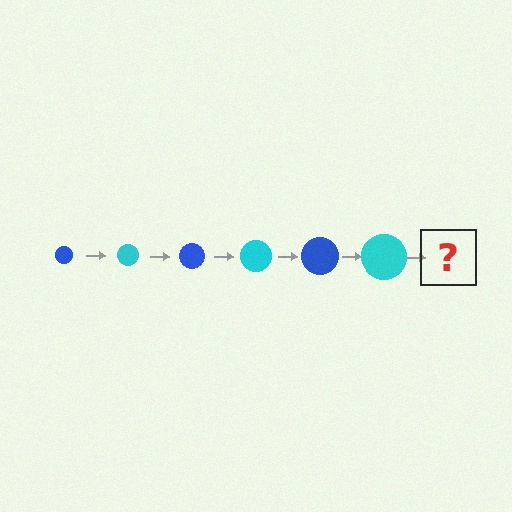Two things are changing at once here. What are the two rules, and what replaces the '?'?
The two rules are that the circle grows larger each step and the color cycles through blue and cyan. The '?' should be a blue circle, larger than the previous one.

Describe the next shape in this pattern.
It should be a blue circle, larger than the previous one.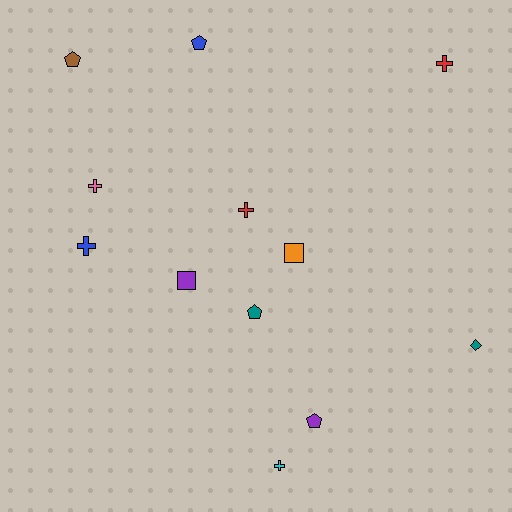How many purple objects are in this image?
There are 2 purple objects.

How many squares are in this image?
There are 2 squares.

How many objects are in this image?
There are 12 objects.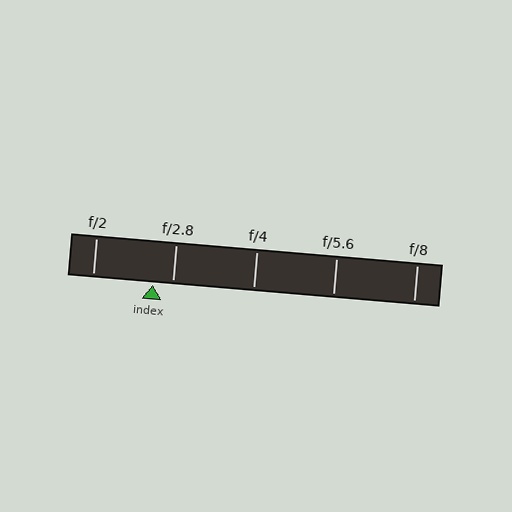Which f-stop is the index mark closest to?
The index mark is closest to f/2.8.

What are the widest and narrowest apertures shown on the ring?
The widest aperture shown is f/2 and the narrowest is f/8.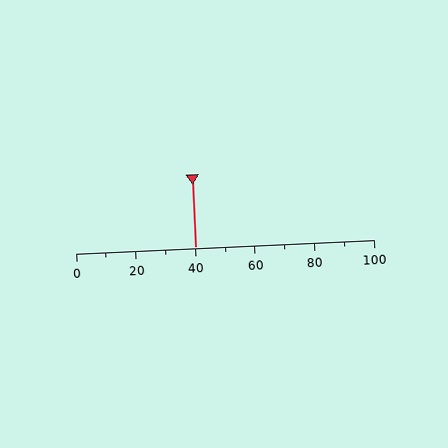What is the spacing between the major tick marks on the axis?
The major ticks are spaced 20 apart.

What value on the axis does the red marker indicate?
The marker indicates approximately 40.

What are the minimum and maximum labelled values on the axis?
The axis runs from 0 to 100.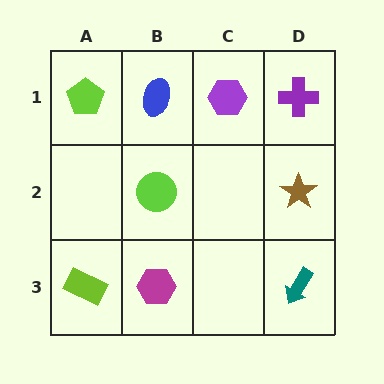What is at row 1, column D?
A purple cross.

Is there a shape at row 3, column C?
No, that cell is empty.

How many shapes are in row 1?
4 shapes.